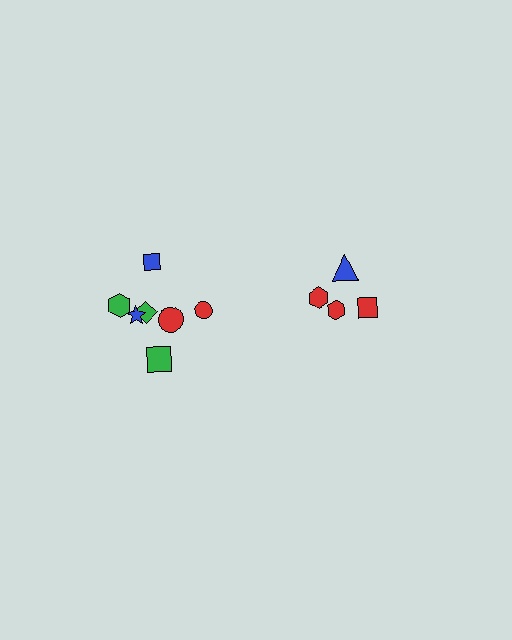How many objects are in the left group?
There are 7 objects.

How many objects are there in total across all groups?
There are 11 objects.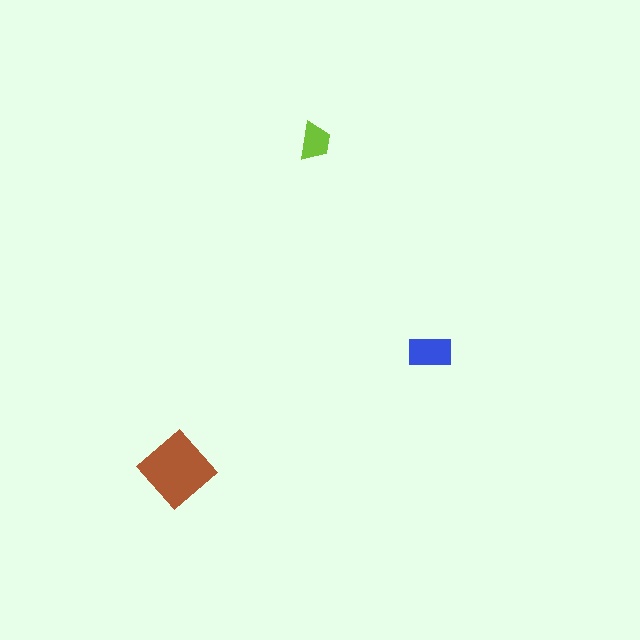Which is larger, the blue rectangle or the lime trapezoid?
The blue rectangle.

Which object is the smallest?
The lime trapezoid.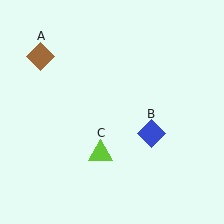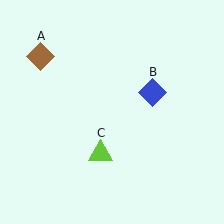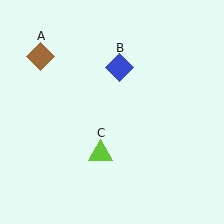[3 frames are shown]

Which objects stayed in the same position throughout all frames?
Brown diamond (object A) and lime triangle (object C) remained stationary.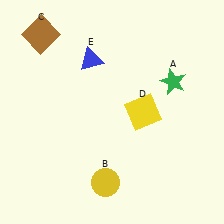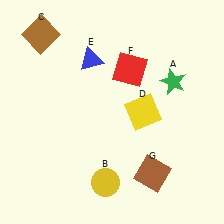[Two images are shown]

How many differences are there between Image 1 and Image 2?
There are 2 differences between the two images.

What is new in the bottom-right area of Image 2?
A brown square (G) was added in the bottom-right area of Image 2.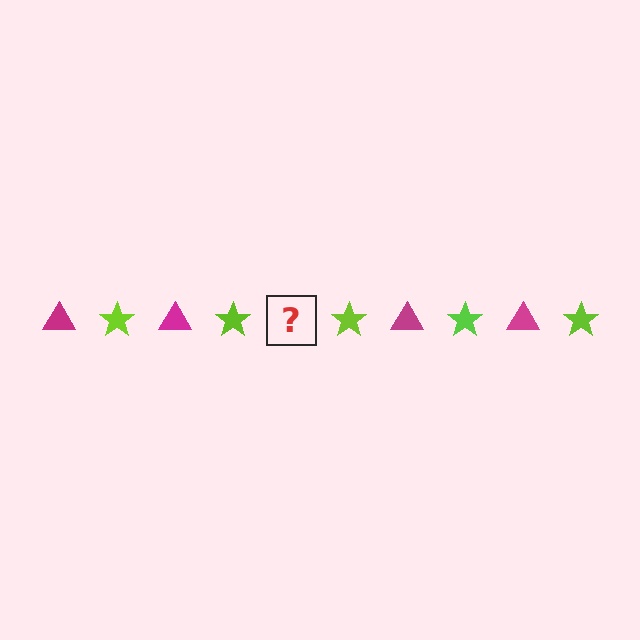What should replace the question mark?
The question mark should be replaced with a magenta triangle.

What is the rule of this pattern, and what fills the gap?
The rule is that the pattern alternates between magenta triangle and lime star. The gap should be filled with a magenta triangle.